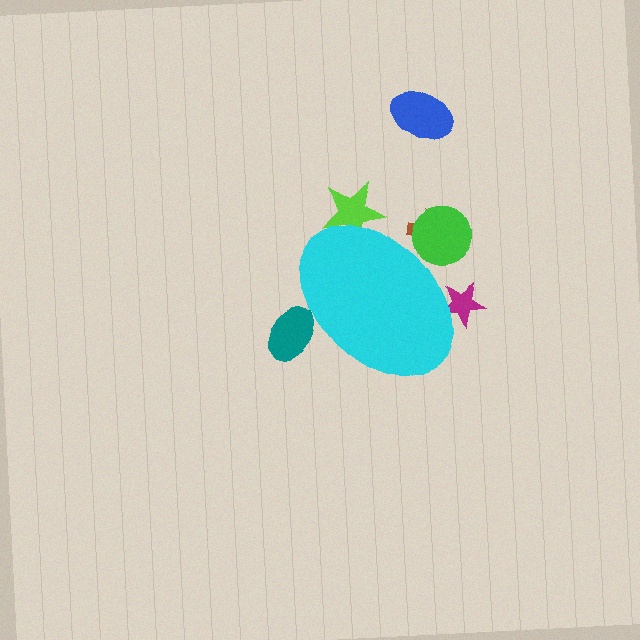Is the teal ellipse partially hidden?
Yes, the teal ellipse is partially hidden behind the cyan ellipse.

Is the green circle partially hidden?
Yes, the green circle is partially hidden behind the cyan ellipse.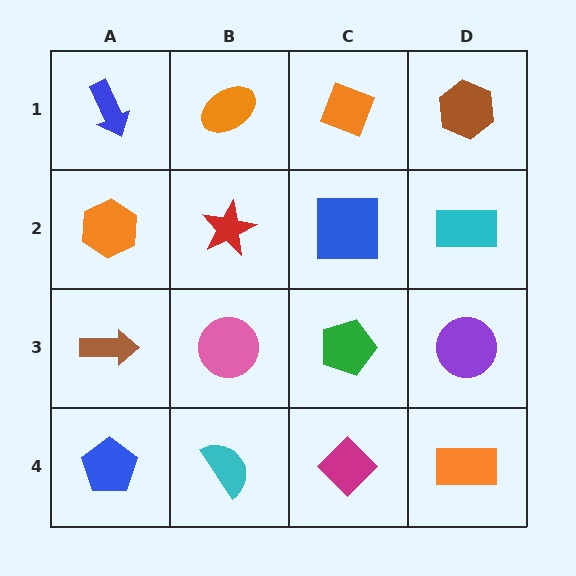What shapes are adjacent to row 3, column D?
A cyan rectangle (row 2, column D), an orange rectangle (row 4, column D), a green pentagon (row 3, column C).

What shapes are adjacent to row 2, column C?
An orange diamond (row 1, column C), a green pentagon (row 3, column C), a red star (row 2, column B), a cyan rectangle (row 2, column D).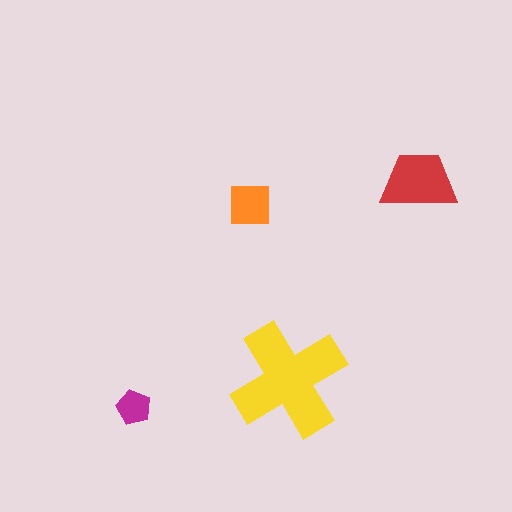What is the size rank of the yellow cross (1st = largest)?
1st.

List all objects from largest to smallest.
The yellow cross, the red trapezoid, the orange square, the magenta pentagon.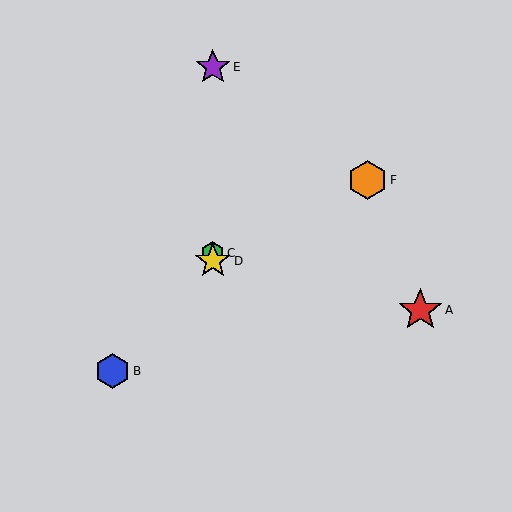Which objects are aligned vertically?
Objects C, D, E are aligned vertically.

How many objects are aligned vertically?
3 objects (C, D, E) are aligned vertically.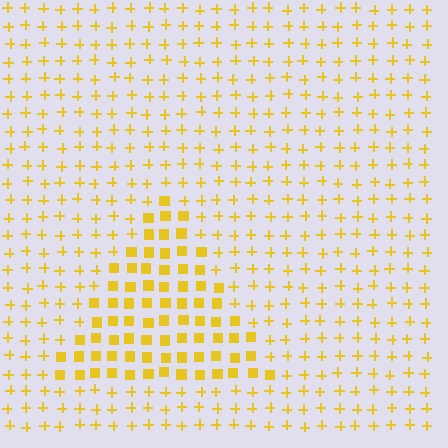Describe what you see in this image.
The image is filled with small yellow elements arranged in a uniform grid. A triangle-shaped region contains squares, while the surrounding area contains plus signs. The boundary is defined purely by the change in element shape.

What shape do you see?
I see a triangle.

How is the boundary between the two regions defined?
The boundary is defined by a change in element shape: squares inside vs. plus signs outside. All elements share the same color and spacing.